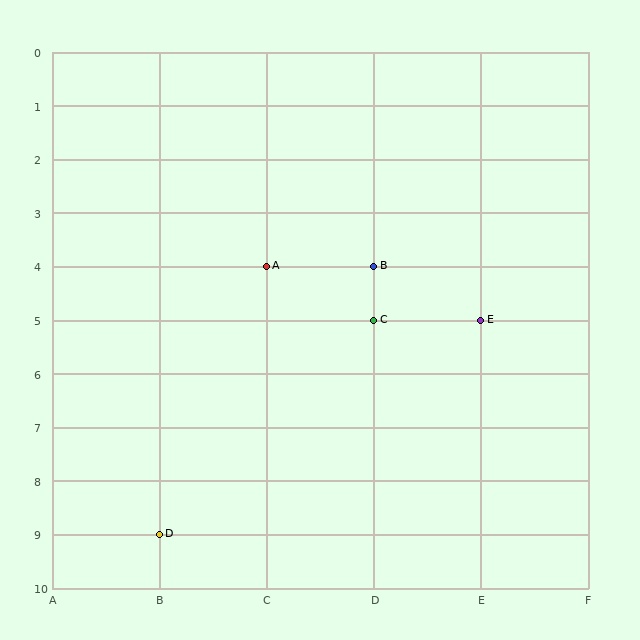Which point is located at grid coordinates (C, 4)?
Point A is at (C, 4).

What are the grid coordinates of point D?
Point D is at grid coordinates (B, 9).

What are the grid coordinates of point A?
Point A is at grid coordinates (C, 4).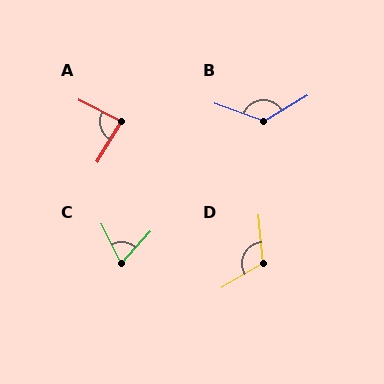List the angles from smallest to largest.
C (69°), A (86°), D (115°), B (129°).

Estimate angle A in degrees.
Approximately 86 degrees.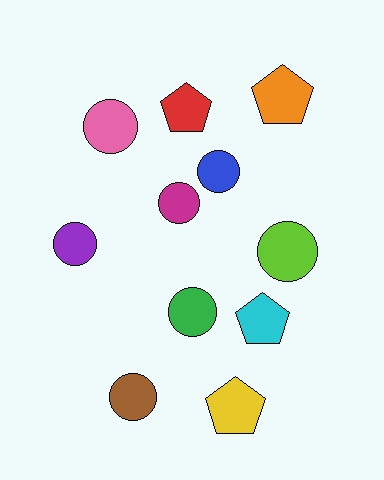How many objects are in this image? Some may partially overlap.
There are 11 objects.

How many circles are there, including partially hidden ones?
There are 7 circles.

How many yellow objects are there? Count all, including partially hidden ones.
There is 1 yellow object.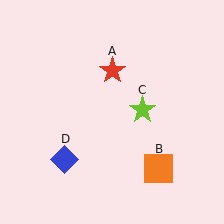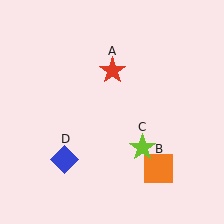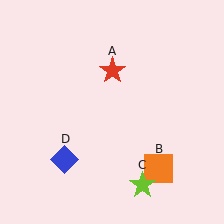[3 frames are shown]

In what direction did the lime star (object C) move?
The lime star (object C) moved down.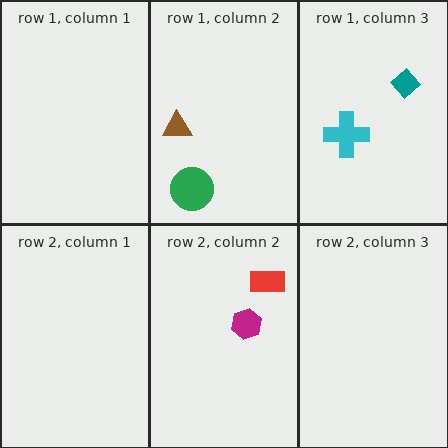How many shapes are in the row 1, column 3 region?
2.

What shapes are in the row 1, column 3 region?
The cyan cross, the teal diamond.